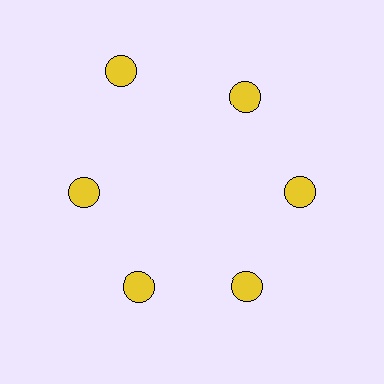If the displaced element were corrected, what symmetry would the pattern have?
It would have 6-fold rotational symmetry — the pattern would map onto itself every 60 degrees.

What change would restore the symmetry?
The symmetry would be restored by moving it inward, back onto the ring so that all 6 circles sit at equal angles and equal distance from the center.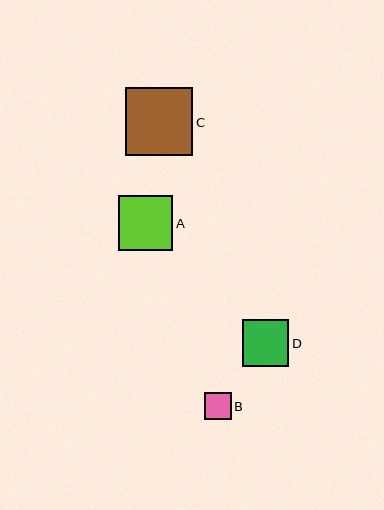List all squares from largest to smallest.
From largest to smallest: C, A, D, B.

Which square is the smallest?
Square B is the smallest with a size of approximately 27 pixels.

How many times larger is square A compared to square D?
Square A is approximately 1.2 times the size of square D.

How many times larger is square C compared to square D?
Square C is approximately 1.4 times the size of square D.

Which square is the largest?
Square C is the largest with a size of approximately 68 pixels.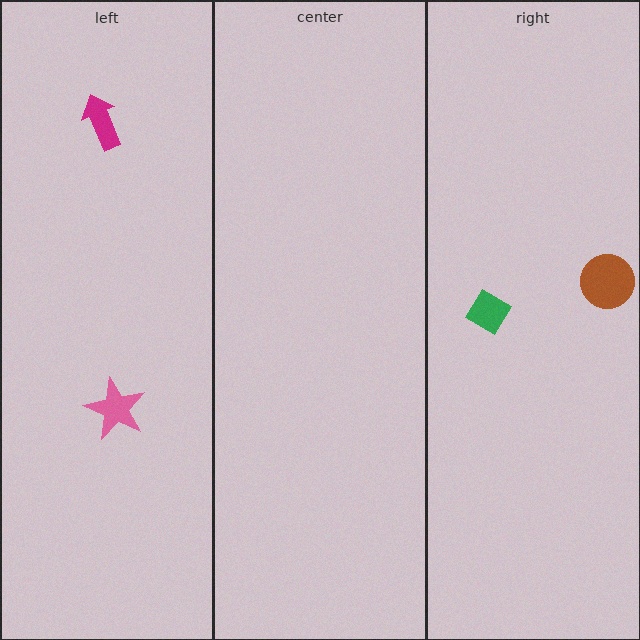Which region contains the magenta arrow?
The left region.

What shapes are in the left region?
The pink star, the magenta arrow.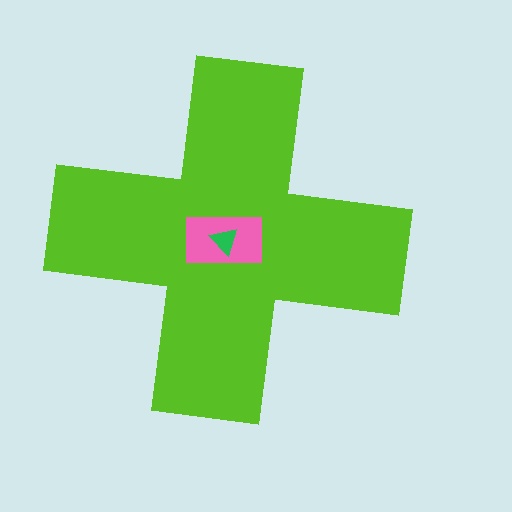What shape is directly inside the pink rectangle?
The green triangle.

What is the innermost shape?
The green triangle.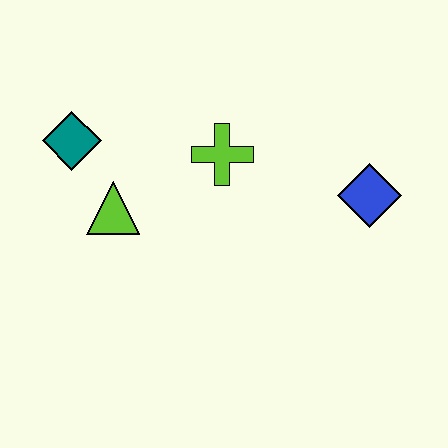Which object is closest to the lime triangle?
The teal diamond is closest to the lime triangle.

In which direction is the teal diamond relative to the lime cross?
The teal diamond is to the left of the lime cross.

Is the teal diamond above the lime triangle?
Yes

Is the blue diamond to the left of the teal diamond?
No